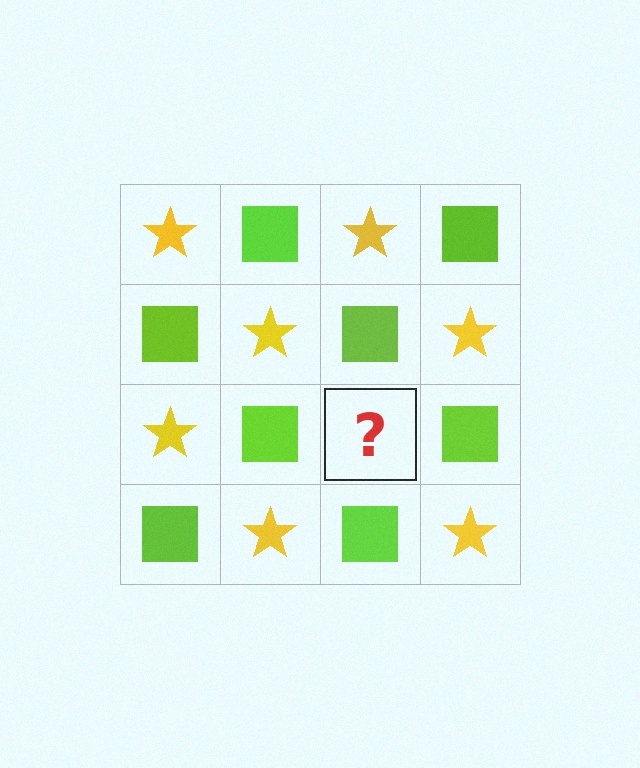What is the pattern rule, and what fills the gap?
The rule is that it alternates yellow star and lime square in a checkerboard pattern. The gap should be filled with a yellow star.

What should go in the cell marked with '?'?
The missing cell should contain a yellow star.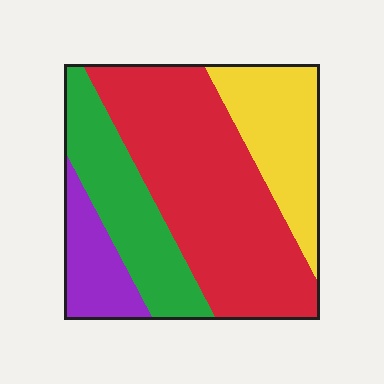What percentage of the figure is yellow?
Yellow takes up between a sixth and a third of the figure.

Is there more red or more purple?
Red.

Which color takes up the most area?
Red, at roughly 45%.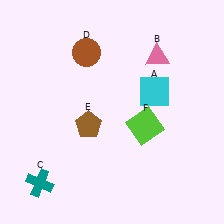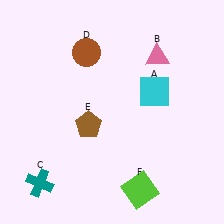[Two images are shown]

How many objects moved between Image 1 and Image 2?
1 object moved between the two images.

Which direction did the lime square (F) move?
The lime square (F) moved down.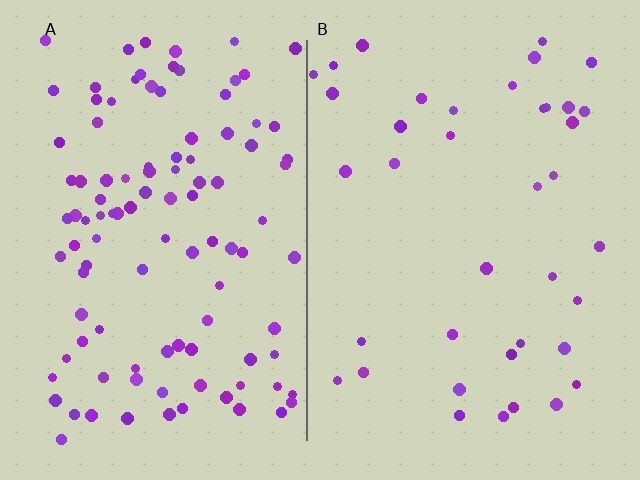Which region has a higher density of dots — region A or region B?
A (the left).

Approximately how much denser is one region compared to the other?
Approximately 2.7× — region A over region B.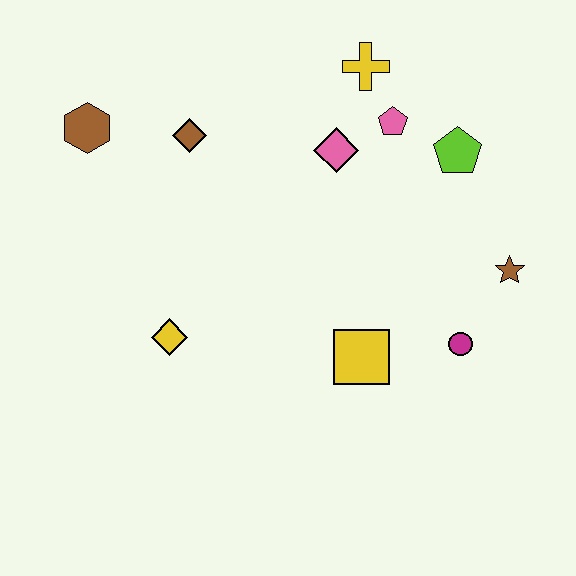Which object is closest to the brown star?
The magenta circle is closest to the brown star.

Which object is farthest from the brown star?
The brown hexagon is farthest from the brown star.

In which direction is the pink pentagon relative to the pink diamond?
The pink pentagon is to the right of the pink diamond.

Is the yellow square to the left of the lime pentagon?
Yes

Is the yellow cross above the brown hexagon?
Yes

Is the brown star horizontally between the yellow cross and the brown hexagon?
No